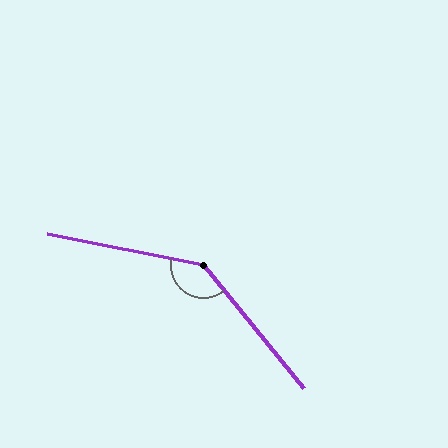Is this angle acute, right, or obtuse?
It is obtuse.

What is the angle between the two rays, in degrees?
Approximately 140 degrees.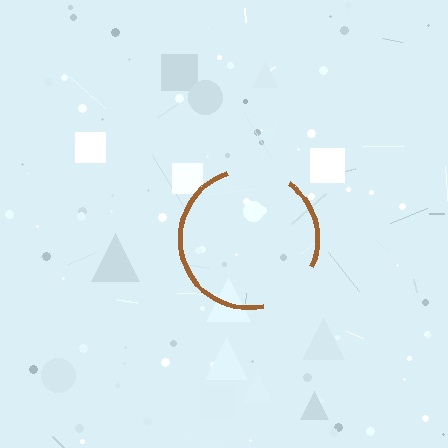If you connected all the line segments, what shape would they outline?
They would outline a circle.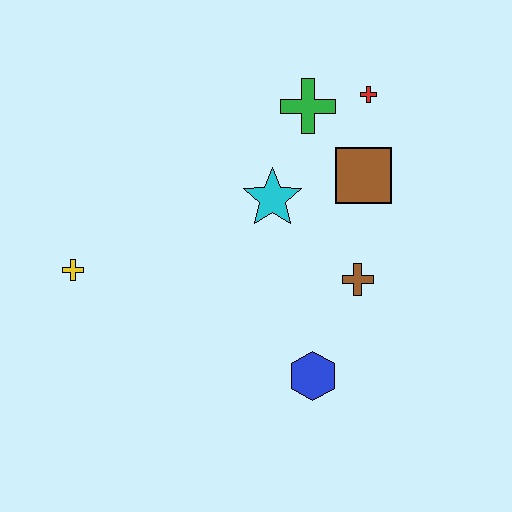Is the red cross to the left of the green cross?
No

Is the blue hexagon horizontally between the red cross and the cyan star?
Yes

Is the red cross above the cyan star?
Yes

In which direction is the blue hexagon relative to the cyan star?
The blue hexagon is below the cyan star.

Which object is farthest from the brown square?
The yellow cross is farthest from the brown square.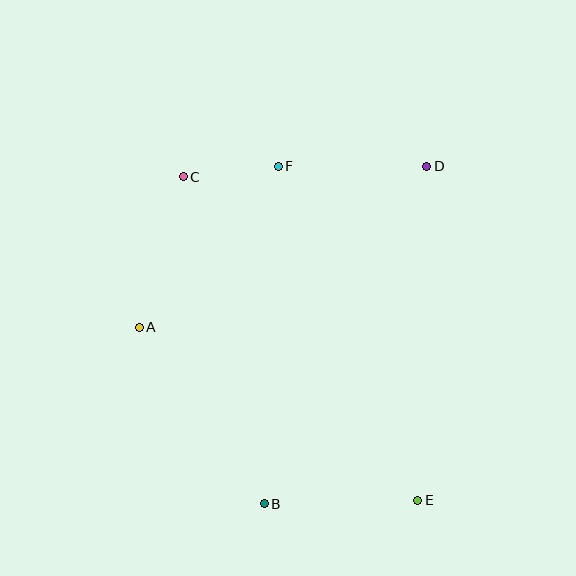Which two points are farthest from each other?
Points C and E are farthest from each other.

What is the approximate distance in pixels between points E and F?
The distance between E and F is approximately 362 pixels.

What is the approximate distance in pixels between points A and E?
The distance between A and E is approximately 328 pixels.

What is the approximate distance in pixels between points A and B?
The distance between A and B is approximately 216 pixels.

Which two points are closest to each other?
Points C and F are closest to each other.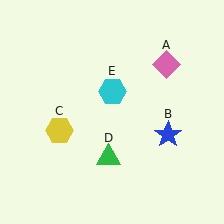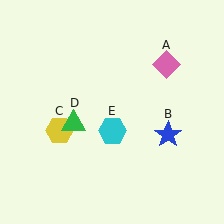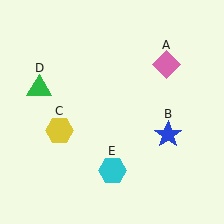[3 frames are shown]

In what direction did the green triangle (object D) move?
The green triangle (object D) moved up and to the left.